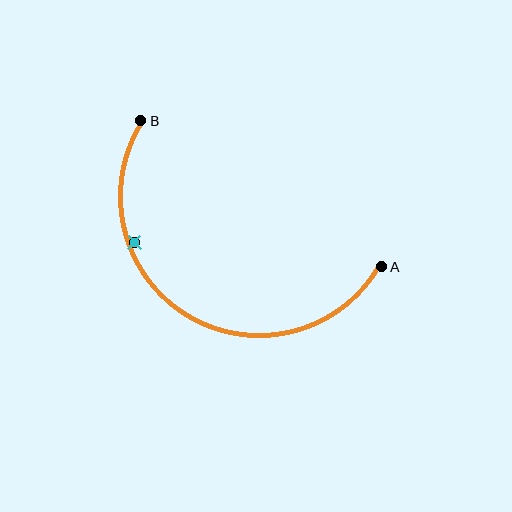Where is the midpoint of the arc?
The arc midpoint is the point on the curve farthest from the straight line joining A and B. It sits below that line.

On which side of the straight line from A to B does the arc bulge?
The arc bulges below the straight line connecting A and B.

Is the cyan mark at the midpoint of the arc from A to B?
No — the cyan mark does not lie on the arc at all. It sits slightly inside the curve.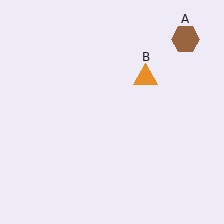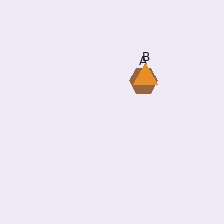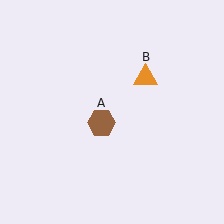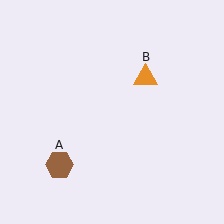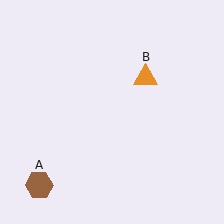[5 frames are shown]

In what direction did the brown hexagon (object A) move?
The brown hexagon (object A) moved down and to the left.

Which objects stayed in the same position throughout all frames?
Orange triangle (object B) remained stationary.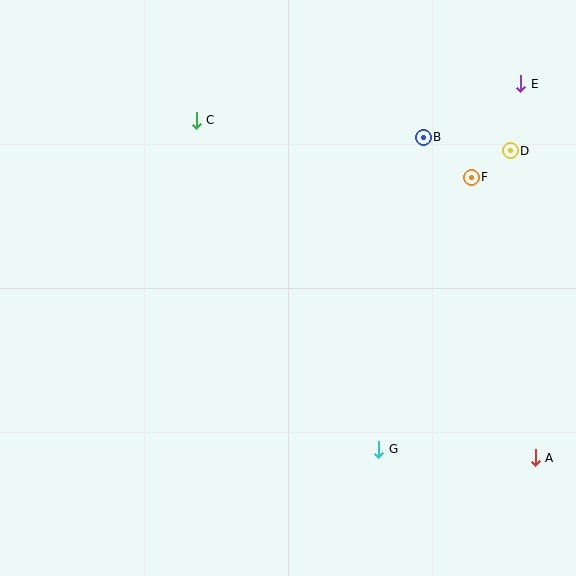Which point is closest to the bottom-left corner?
Point G is closest to the bottom-left corner.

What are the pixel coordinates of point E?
Point E is at (521, 84).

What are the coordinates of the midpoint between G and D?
The midpoint between G and D is at (445, 300).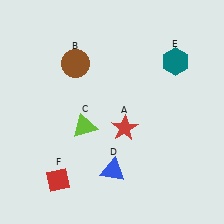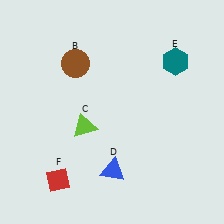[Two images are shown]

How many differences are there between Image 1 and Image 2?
There is 1 difference between the two images.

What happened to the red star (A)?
The red star (A) was removed in Image 2. It was in the bottom-right area of Image 1.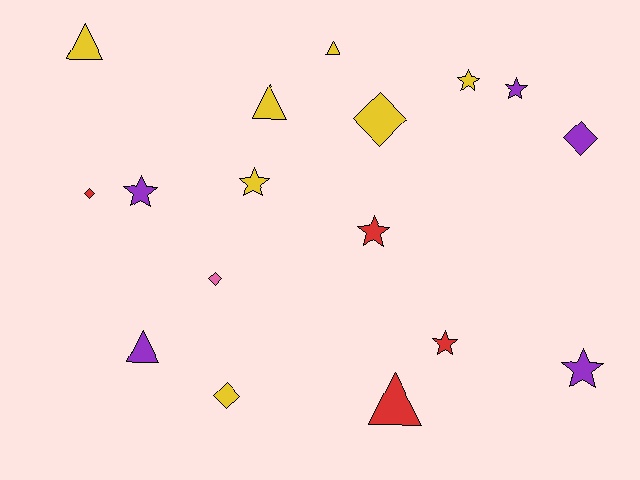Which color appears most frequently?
Yellow, with 7 objects.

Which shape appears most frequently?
Star, with 7 objects.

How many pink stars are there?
There are no pink stars.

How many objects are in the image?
There are 17 objects.